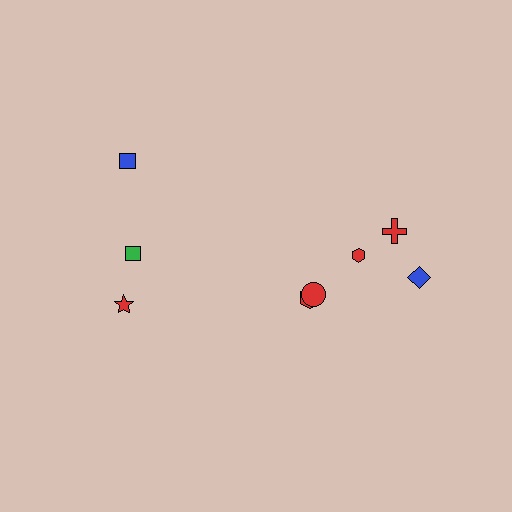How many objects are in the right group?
There are 5 objects.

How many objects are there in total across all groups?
There are 8 objects.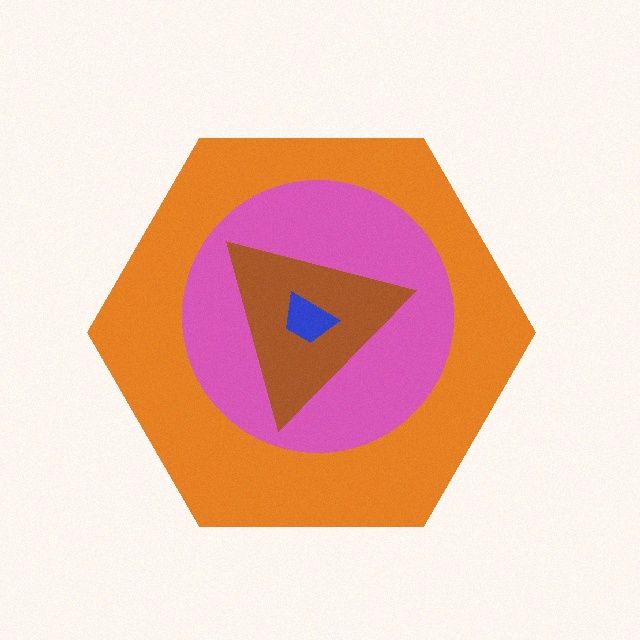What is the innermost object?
The blue trapezoid.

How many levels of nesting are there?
4.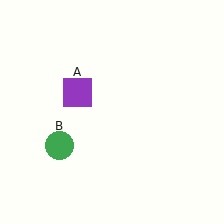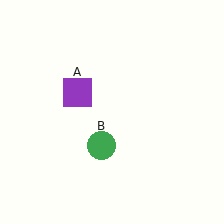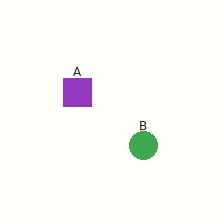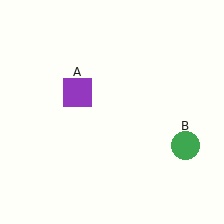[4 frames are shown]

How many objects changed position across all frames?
1 object changed position: green circle (object B).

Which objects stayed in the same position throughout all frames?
Purple square (object A) remained stationary.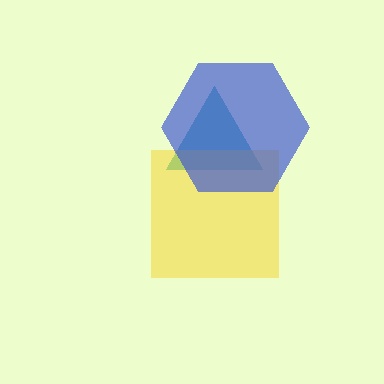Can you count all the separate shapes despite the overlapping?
Yes, there are 3 separate shapes.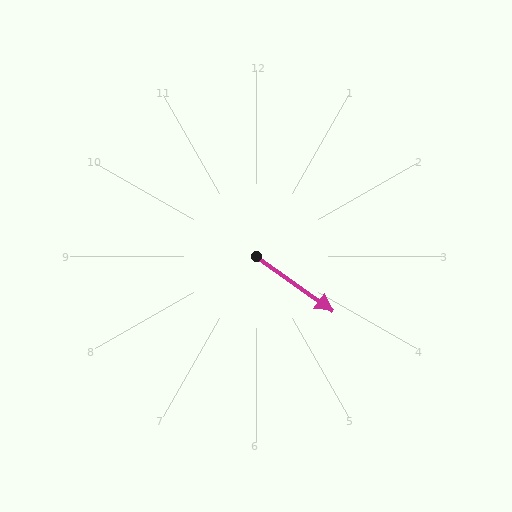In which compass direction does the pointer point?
Southeast.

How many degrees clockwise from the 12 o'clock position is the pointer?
Approximately 126 degrees.